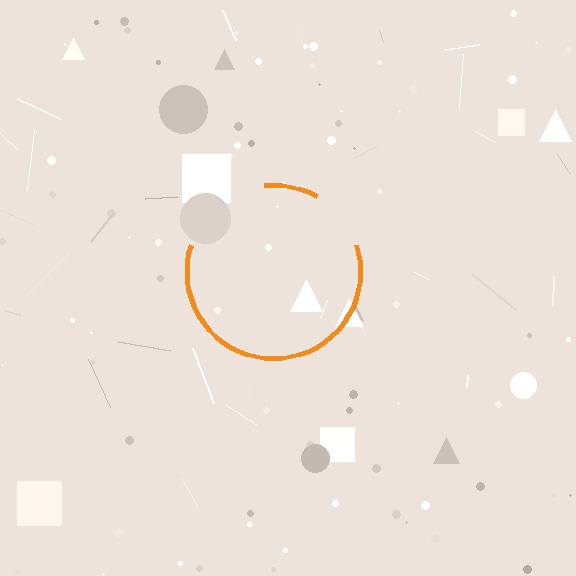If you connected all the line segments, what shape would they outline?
They would outline a circle.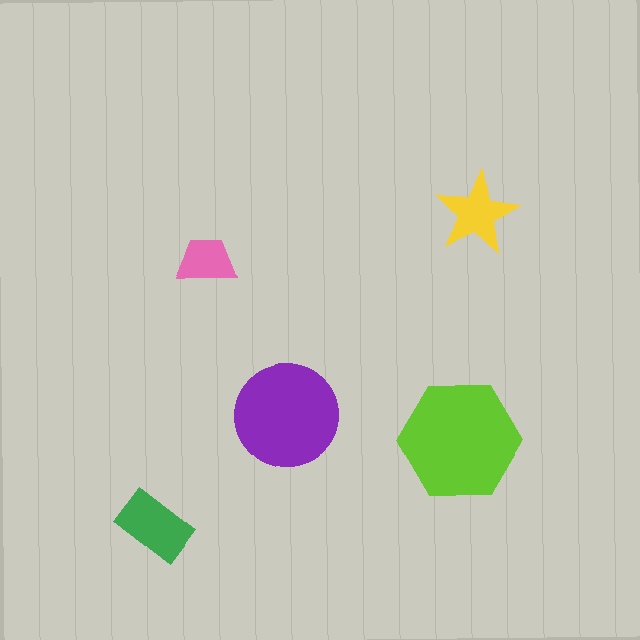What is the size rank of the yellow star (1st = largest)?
4th.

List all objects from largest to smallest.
The lime hexagon, the purple circle, the green rectangle, the yellow star, the pink trapezoid.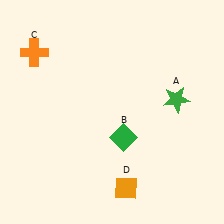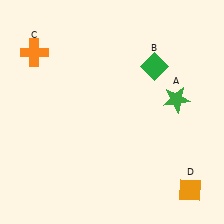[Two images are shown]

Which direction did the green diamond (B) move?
The green diamond (B) moved up.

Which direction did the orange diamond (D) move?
The orange diamond (D) moved right.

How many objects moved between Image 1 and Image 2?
2 objects moved between the two images.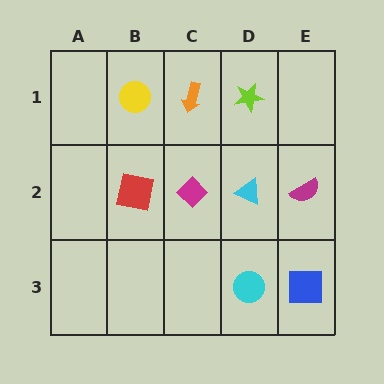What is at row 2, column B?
A red square.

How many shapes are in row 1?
3 shapes.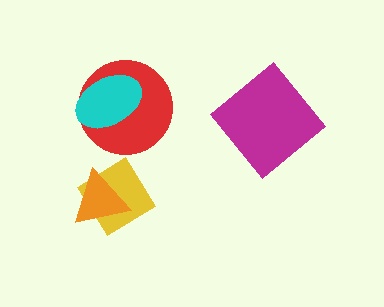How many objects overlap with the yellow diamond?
1 object overlaps with the yellow diamond.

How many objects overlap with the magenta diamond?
0 objects overlap with the magenta diamond.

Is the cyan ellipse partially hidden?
No, no other shape covers it.